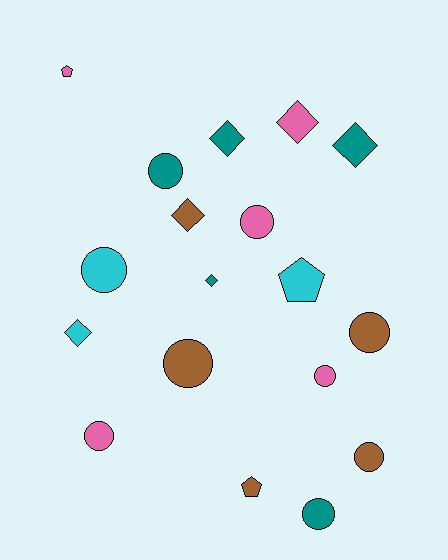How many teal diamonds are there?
There are 3 teal diamonds.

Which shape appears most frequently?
Circle, with 9 objects.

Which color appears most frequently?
Pink, with 5 objects.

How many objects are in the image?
There are 18 objects.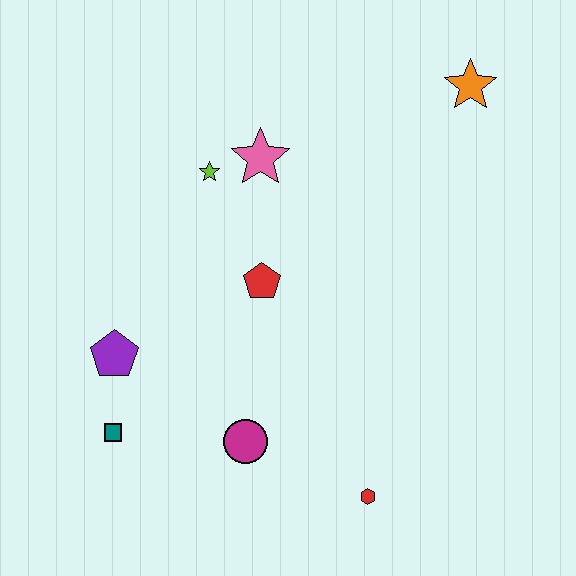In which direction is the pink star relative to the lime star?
The pink star is to the right of the lime star.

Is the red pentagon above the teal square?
Yes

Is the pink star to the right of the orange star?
No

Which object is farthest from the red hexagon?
The orange star is farthest from the red hexagon.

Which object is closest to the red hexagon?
The magenta circle is closest to the red hexagon.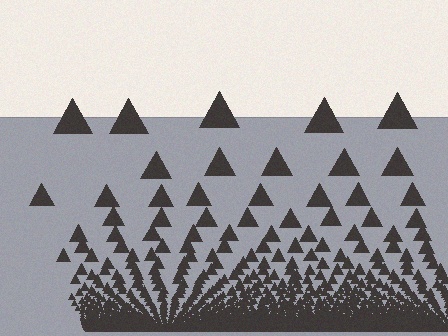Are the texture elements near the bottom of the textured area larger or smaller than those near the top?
Smaller. The gradient is inverted — elements near the bottom are smaller and denser.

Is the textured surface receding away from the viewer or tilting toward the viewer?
The surface appears to tilt toward the viewer. Texture elements get larger and sparser toward the top.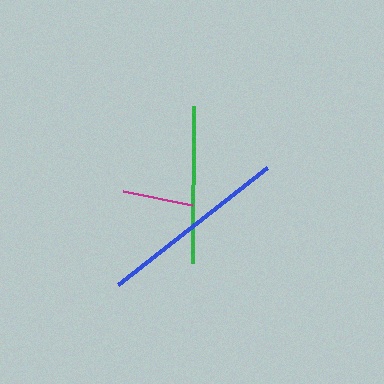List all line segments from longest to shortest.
From longest to shortest: blue, green, magenta.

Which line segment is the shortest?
The magenta line is the shortest at approximately 70 pixels.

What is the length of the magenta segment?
The magenta segment is approximately 70 pixels long.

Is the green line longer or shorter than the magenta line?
The green line is longer than the magenta line.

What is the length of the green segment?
The green segment is approximately 158 pixels long.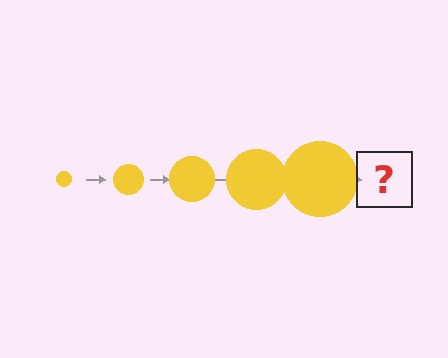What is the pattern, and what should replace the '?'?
The pattern is that the circle gets progressively larger each step. The '?' should be a yellow circle, larger than the previous one.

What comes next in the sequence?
The next element should be a yellow circle, larger than the previous one.